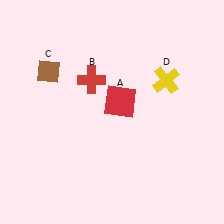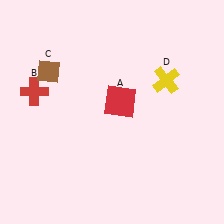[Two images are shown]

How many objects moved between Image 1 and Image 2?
1 object moved between the two images.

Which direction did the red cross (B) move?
The red cross (B) moved left.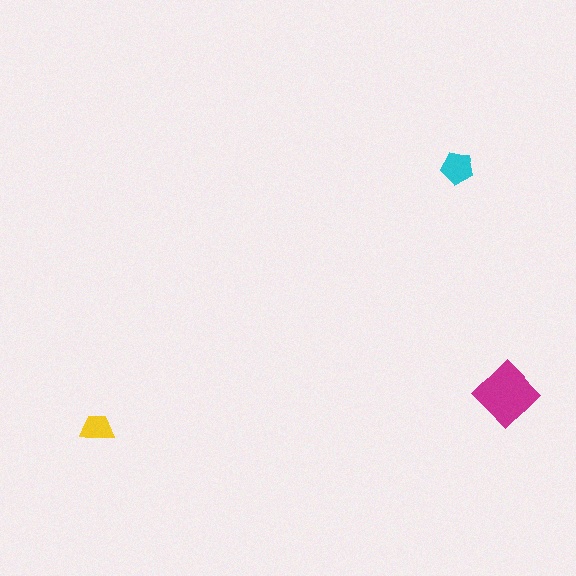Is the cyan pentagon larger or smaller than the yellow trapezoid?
Larger.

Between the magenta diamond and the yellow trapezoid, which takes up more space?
The magenta diamond.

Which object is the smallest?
The yellow trapezoid.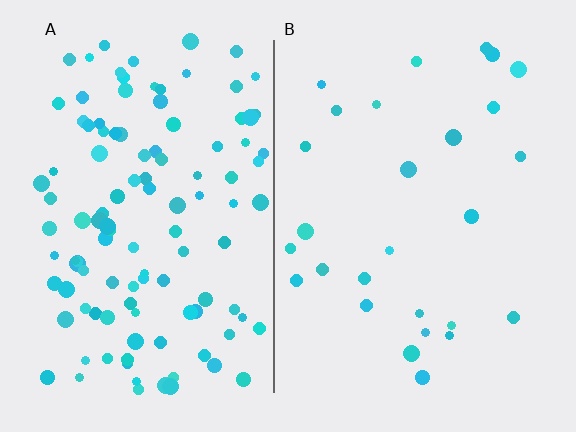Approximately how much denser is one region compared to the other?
Approximately 4.3× — region A over region B.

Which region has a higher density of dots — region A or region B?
A (the left).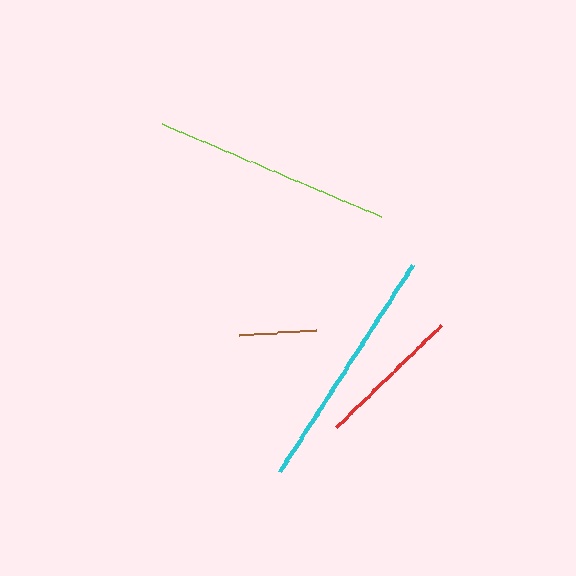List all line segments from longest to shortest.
From longest to shortest: cyan, lime, red, brown.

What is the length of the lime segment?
The lime segment is approximately 238 pixels long.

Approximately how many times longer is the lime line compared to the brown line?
The lime line is approximately 3.1 times the length of the brown line.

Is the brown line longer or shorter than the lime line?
The lime line is longer than the brown line.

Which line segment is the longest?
The cyan line is the longest at approximately 246 pixels.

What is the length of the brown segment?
The brown segment is approximately 77 pixels long.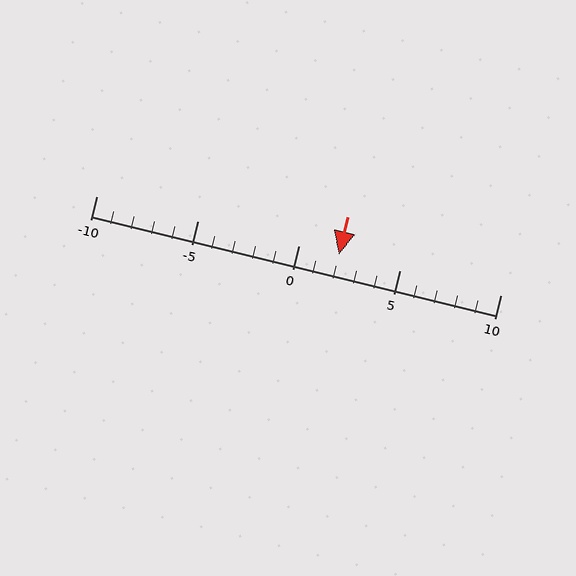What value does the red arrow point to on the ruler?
The red arrow points to approximately 2.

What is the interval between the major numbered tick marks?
The major tick marks are spaced 5 units apart.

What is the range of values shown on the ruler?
The ruler shows values from -10 to 10.